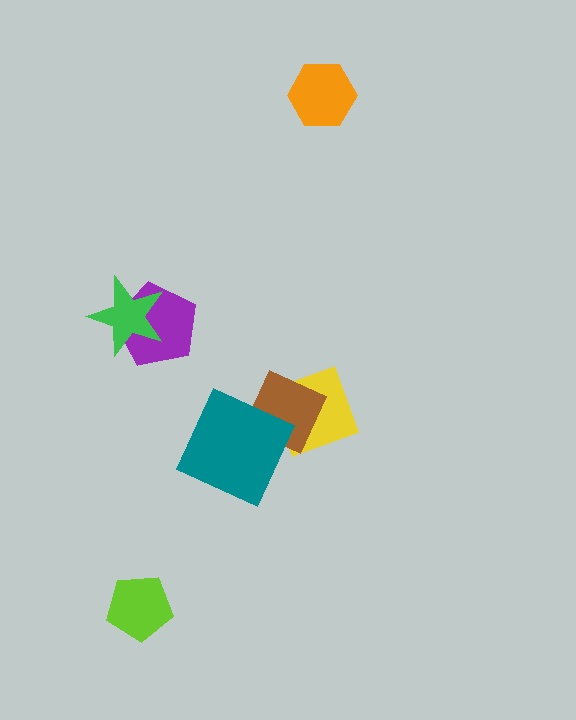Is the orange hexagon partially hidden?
No, no other shape covers it.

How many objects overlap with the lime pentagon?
0 objects overlap with the lime pentagon.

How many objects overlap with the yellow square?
1 object overlaps with the yellow square.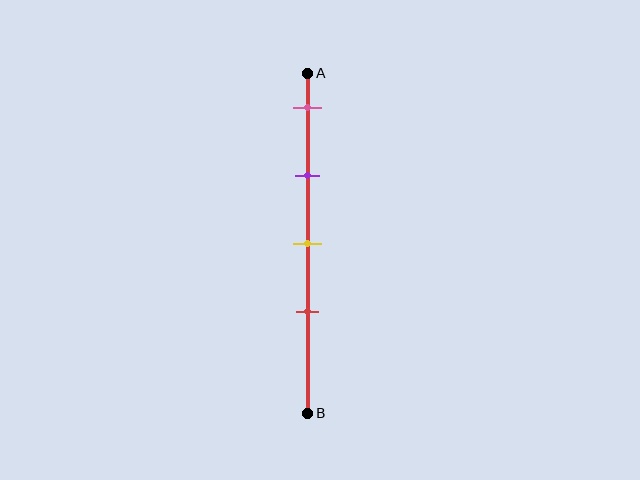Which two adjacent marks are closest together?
The yellow and red marks are the closest adjacent pair.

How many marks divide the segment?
There are 4 marks dividing the segment.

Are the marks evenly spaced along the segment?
Yes, the marks are approximately evenly spaced.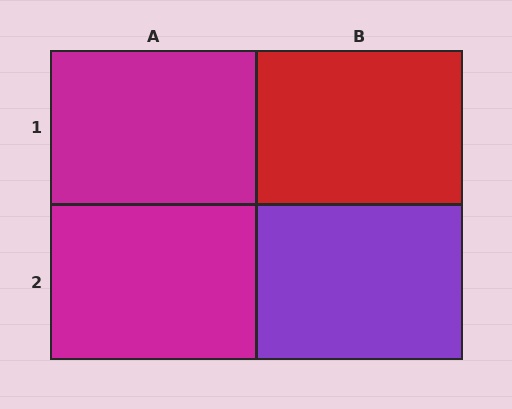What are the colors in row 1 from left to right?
Magenta, red.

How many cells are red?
1 cell is red.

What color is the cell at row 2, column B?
Purple.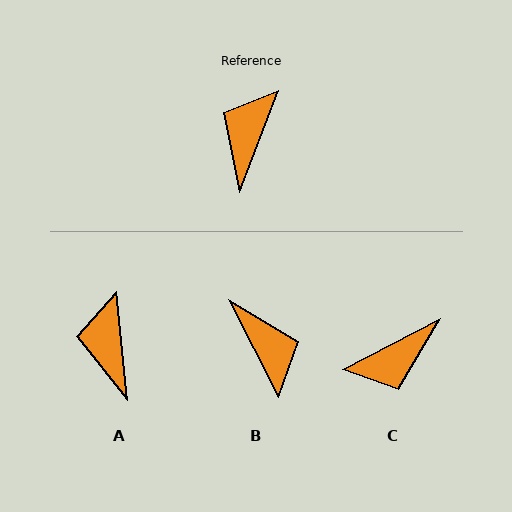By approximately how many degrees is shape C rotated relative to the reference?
Approximately 138 degrees counter-clockwise.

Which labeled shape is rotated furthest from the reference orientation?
C, about 138 degrees away.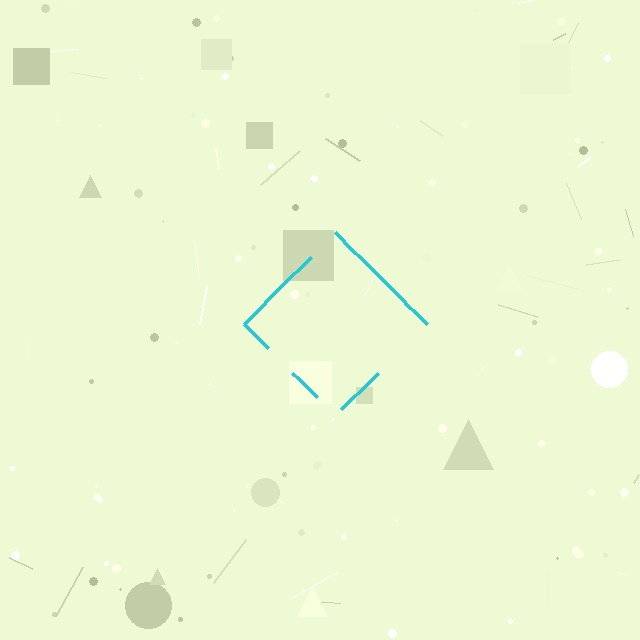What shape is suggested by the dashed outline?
The dashed outline suggests a diamond.